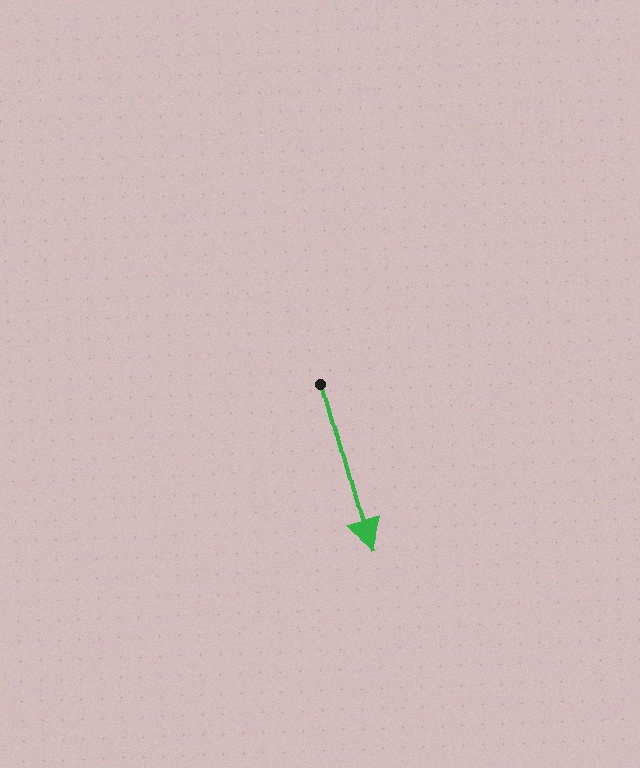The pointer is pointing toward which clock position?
Roughly 5 o'clock.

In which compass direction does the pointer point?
South.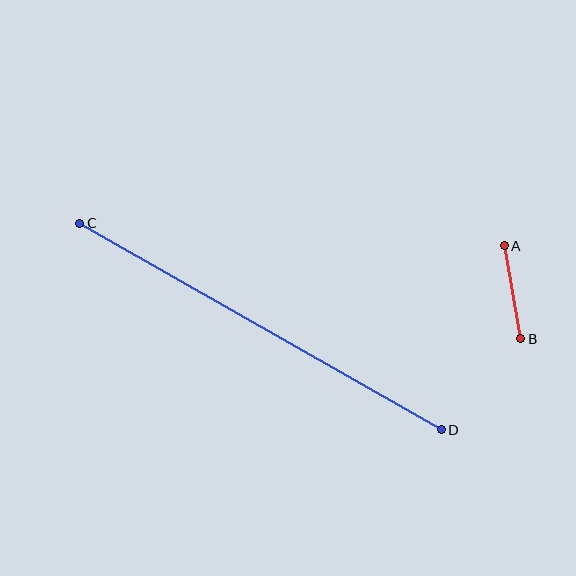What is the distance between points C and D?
The distance is approximately 416 pixels.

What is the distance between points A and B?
The distance is approximately 94 pixels.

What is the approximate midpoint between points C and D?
The midpoint is at approximately (261, 327) pixels.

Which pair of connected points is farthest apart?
Points C and D are farthest apart.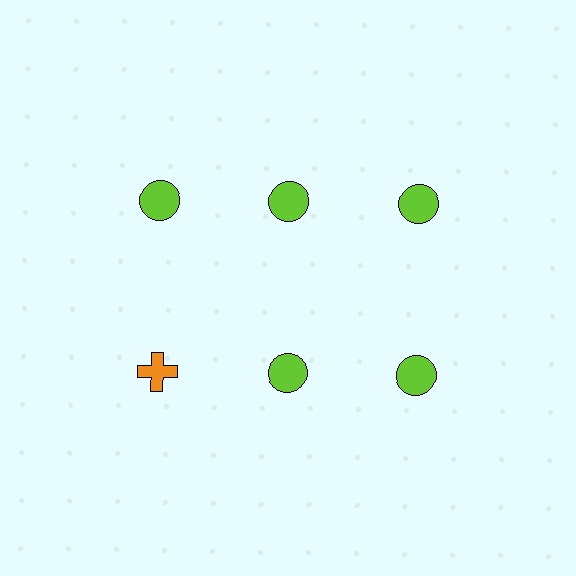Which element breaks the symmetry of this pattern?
The orange cross in the second row, leftmost column breaks the symmetry. All other shapes are lime circles.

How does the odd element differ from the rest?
It differs in both color (orange instead of lime) and shape (cross instead of circle).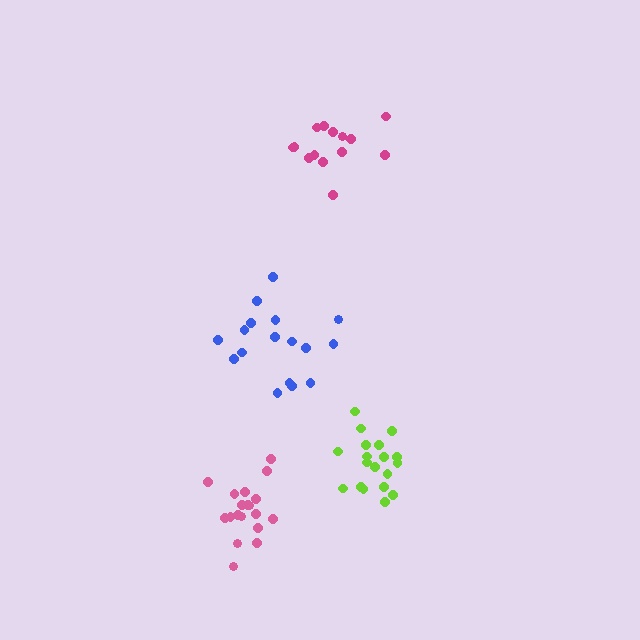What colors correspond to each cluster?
The clusters are colored: lime, blue, magenta, pink.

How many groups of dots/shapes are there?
There are 4 groups.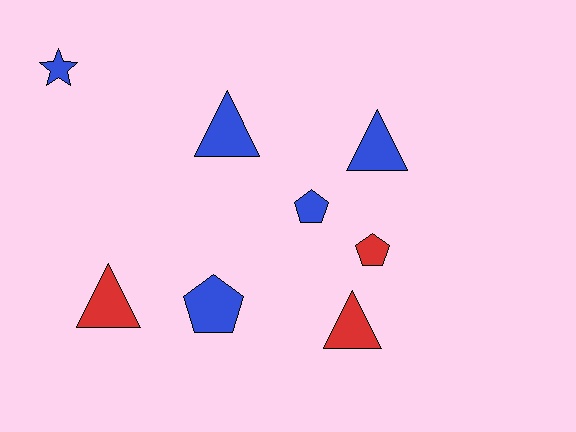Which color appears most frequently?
Blue, with 5 objects.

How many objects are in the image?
There are 8 objects.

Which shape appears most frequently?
Triangle, with 4 objects.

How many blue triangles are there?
There are 2 blue triangles.